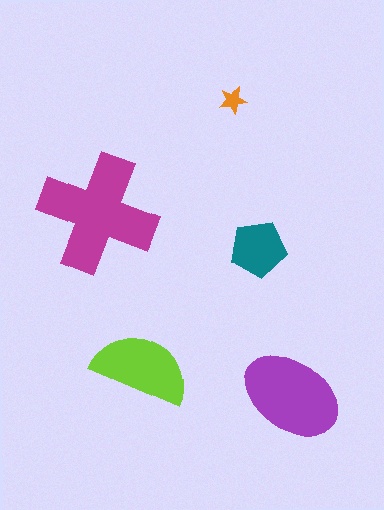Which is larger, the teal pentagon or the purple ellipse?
The purple ellipse.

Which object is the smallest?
The orange star.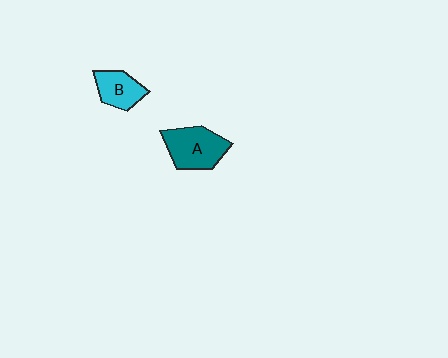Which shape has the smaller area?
Shape B (cyan).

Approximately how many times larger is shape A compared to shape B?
Approximately 1.5 times.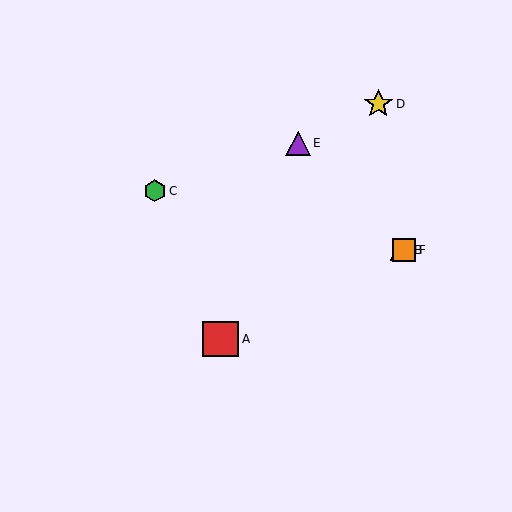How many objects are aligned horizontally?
2 objects (B, F) are aligned horizontally.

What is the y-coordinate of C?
Object C is at y≈191.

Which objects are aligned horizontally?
Objects B, F are aligned horizontally.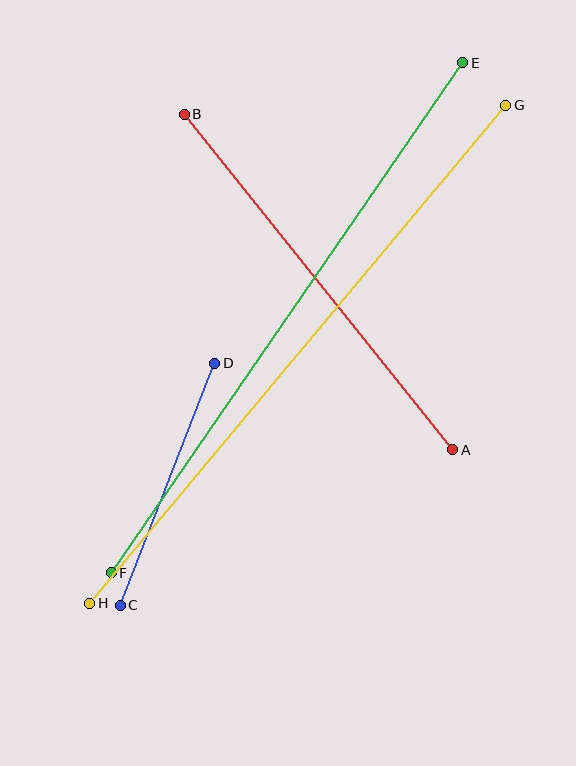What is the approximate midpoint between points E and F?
The midpoint is at approximately (287, 318) pixels.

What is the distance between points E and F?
The distance is approximately 619 pixels.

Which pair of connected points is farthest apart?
Points G and H are farthest apart.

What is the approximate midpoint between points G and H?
The midpoint is at approximately (298, 354) pixels.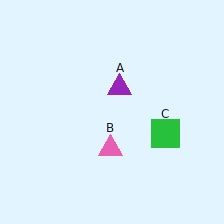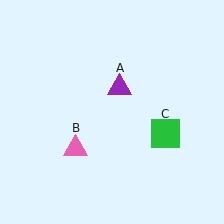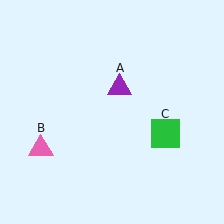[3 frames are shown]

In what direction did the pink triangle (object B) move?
The pink triangle (object B) moved left.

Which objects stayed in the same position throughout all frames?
Purple triangle (object A) and green square (object C) remained stationary.